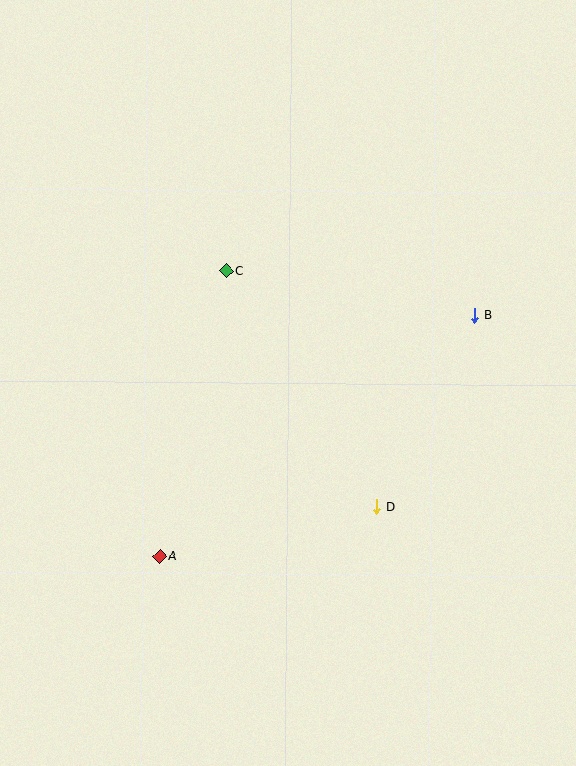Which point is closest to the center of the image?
Point C at (226, 271) is closest to the center.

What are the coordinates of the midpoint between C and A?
The midpoint between C and A is at (193, 413).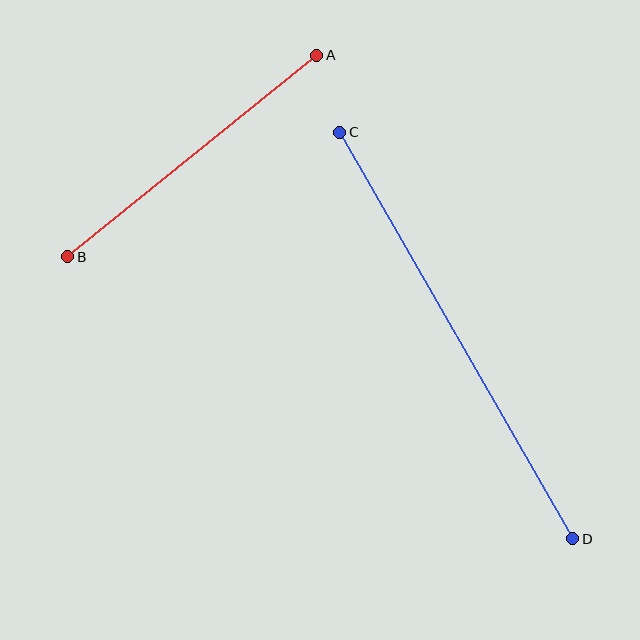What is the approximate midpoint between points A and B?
The midpoint is at approximately (192, 156) pixels.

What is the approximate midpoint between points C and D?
The midpoint is at approximately (456, 335) pixels.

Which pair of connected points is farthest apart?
Points C and D are farthest apart.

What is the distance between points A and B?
The distance is approximately 320 pixels.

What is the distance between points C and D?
The distance is approximately 468 pixels.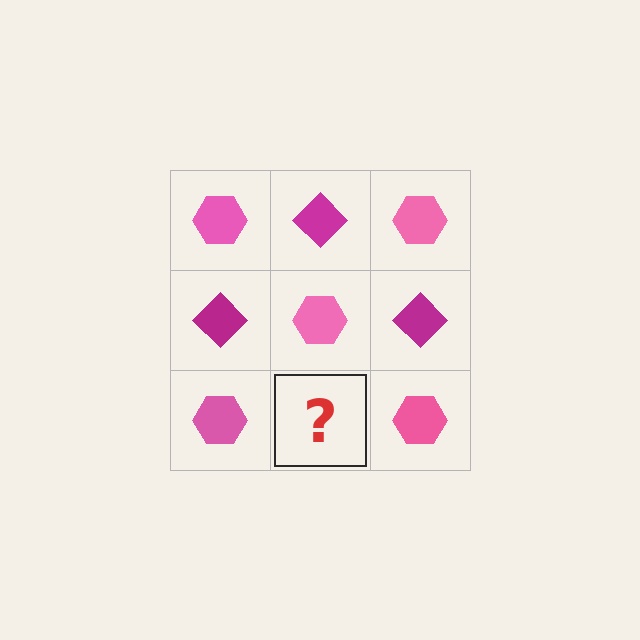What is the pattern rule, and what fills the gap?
The rule is that it alternates pink hexagon and magenta diamond in a checkerboard pattern. The gap should be filled with a magenta diamond.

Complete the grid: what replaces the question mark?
The question mark should be replaced with a magenta diamond.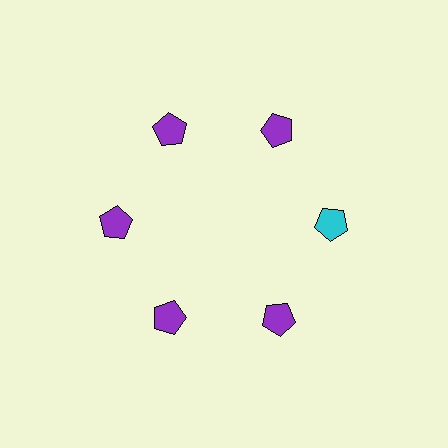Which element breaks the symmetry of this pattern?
The cyan pentagon at roughly the 3 o'clock position breaks the symmetry. All other shapes are purple pentagons.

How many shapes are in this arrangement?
There are 6 shapes arranged in a ring pattern.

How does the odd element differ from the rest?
It has a different color: cyan instead of purple.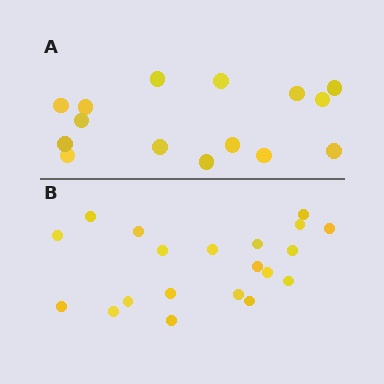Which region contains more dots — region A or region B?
Region B (the bottom region) has more dots.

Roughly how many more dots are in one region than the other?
Region B has about 5 more dots than region A.